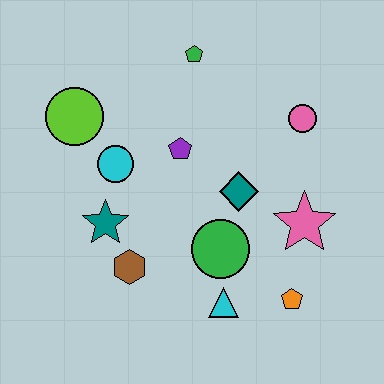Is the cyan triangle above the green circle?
No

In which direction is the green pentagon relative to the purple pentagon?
The green pentagon is above the purple pentagon.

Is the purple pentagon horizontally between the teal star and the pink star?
Yes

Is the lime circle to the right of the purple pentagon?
No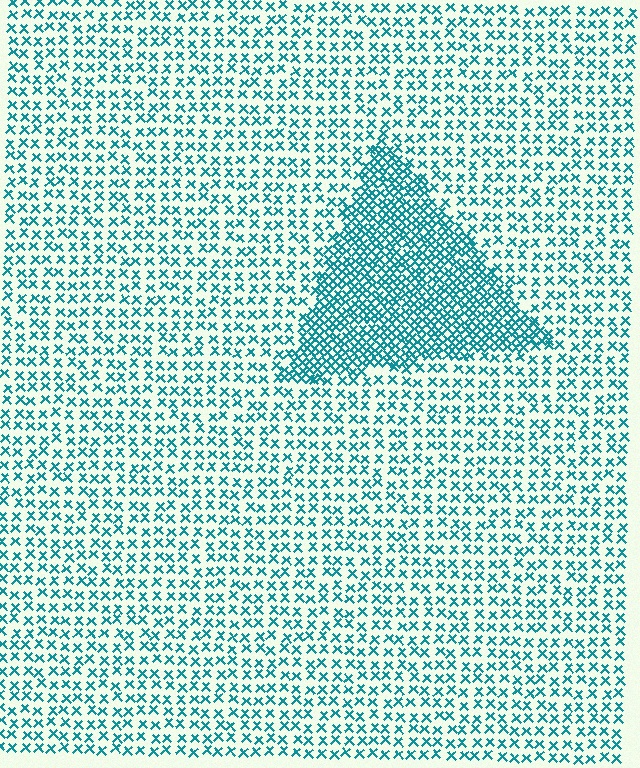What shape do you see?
I see a triangle.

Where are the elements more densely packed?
The elements are more densely packed inside the triangle boundary.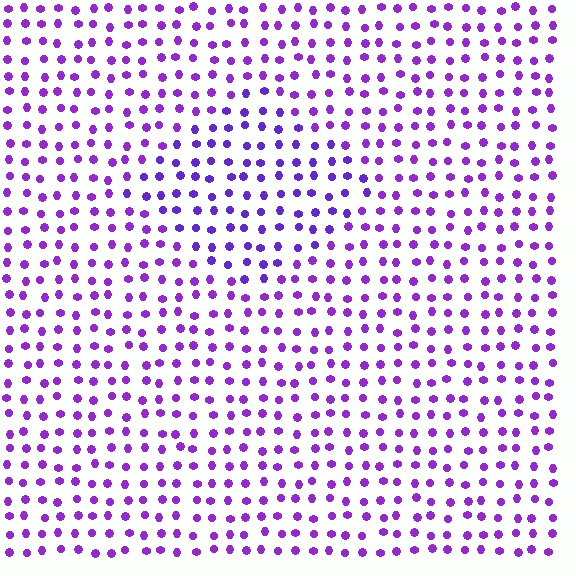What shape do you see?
I see a diamond.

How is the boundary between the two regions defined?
The boundary is defined purely by a slight shift in hue (about 18 degrees). Spacing, size, and orientation are identical on both sides.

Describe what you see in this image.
The image is filled with small purple elements in a uniform arrangement. A diamond-shaped region is visible where the elements are tinted to a slightly different hue, forming a subtle color boundary.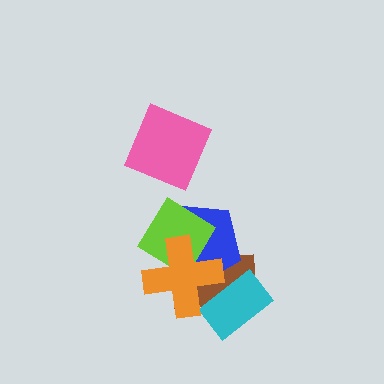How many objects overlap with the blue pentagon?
3 objects overlap with the blue pentagon.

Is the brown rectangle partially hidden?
Yes, it is partially covered by another shape.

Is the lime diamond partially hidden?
Yes, it is partially covered by another shape.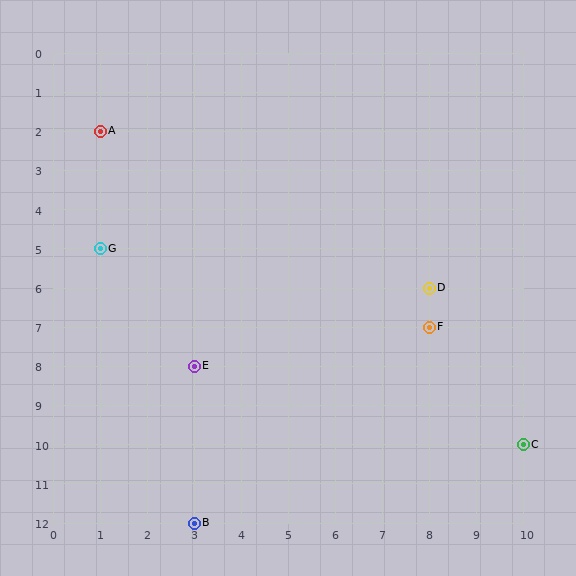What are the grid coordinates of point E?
Point E is at grid coordinates (3, 8).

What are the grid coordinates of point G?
Point G is at grid coordinates (1, 5).